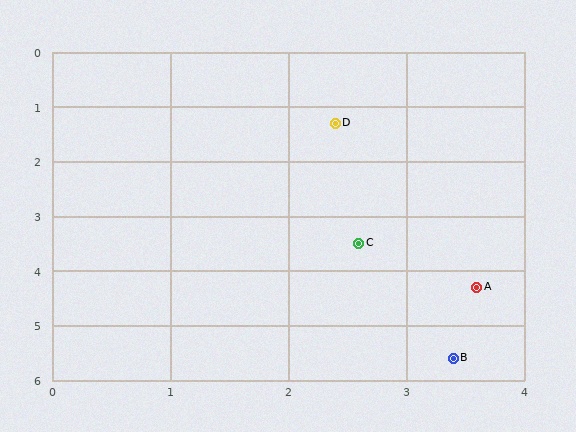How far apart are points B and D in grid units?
Points B and D are about 4.4 grid units apart.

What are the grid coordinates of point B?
Point B is at approximately (3.4, 5.6).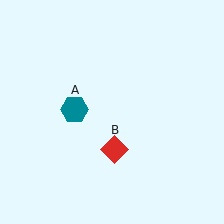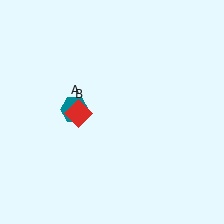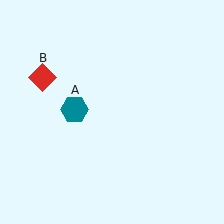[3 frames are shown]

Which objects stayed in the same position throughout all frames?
Teal hexagon (object A) remained stationary.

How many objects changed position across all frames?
1 object changed position: red diamond (object B).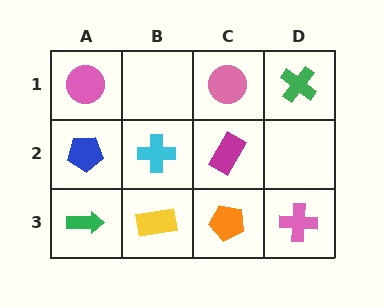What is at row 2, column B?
A cyan cross.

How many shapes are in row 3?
4 shapes.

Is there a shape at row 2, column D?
No, that cell is empty.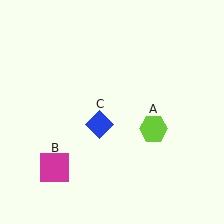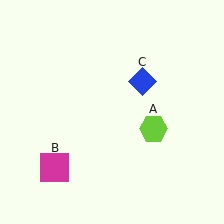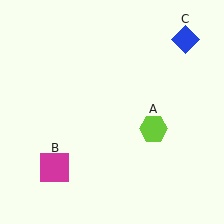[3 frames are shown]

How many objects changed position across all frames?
1 object changed position: blue diamond (object C).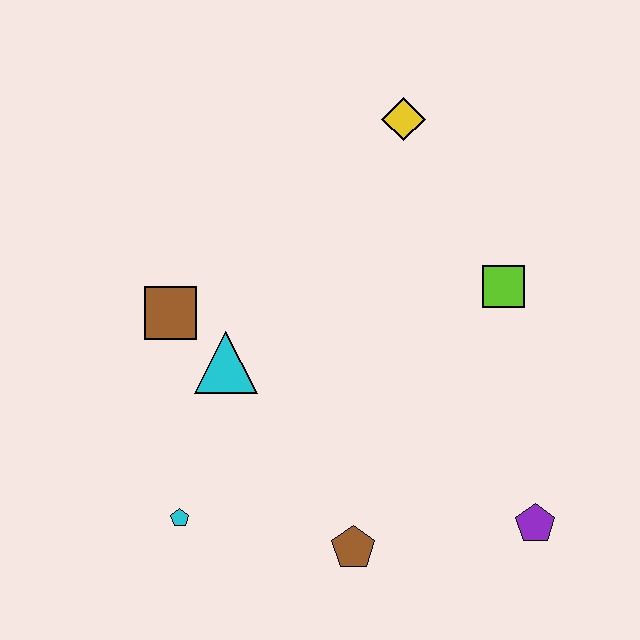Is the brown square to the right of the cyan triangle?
No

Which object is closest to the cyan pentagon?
The cyan triangle is closest to the cyan pentagon.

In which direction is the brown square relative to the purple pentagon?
The brown square is to the left of the purple pentagon.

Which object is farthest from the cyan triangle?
The purple pentagon is farthest from the cyan triangle.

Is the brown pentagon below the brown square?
Yes